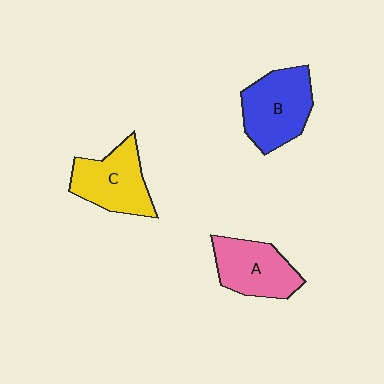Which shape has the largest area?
Shape B (blue).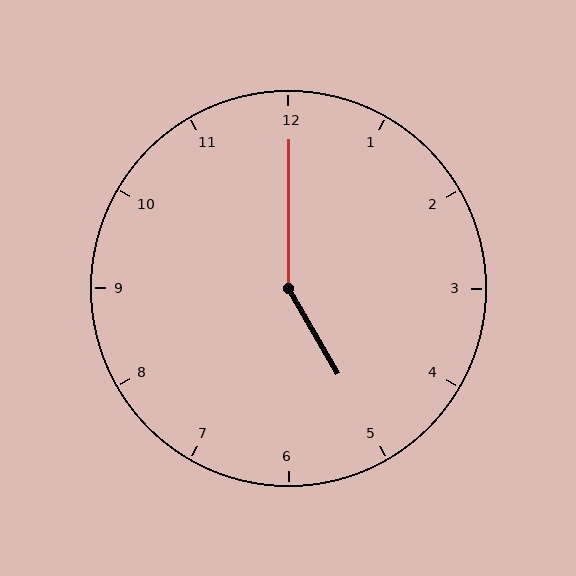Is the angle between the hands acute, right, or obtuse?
It is obtuse.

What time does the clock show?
5:00.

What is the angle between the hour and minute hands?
Approximately 150 degrees.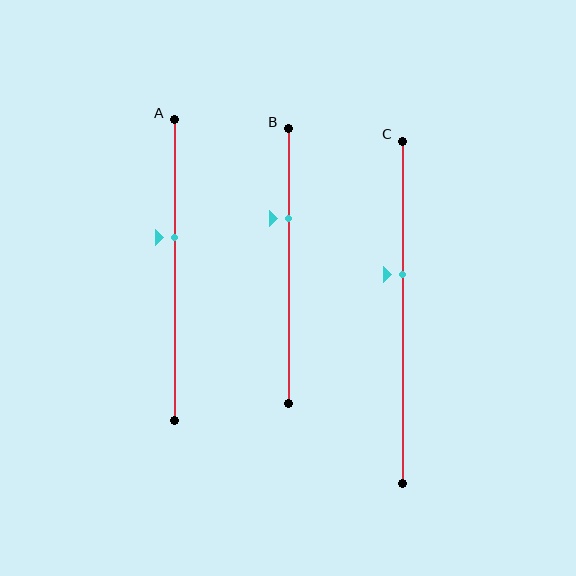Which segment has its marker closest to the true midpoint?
Segment A has its marker closest to the true midpoint.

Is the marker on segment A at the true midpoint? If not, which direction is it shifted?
No, the marker on segment A is shifted upward by about 11% of the segment length.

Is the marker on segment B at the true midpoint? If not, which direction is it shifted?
No, the marker on segment B is shifted upward by about 17% of the segment length.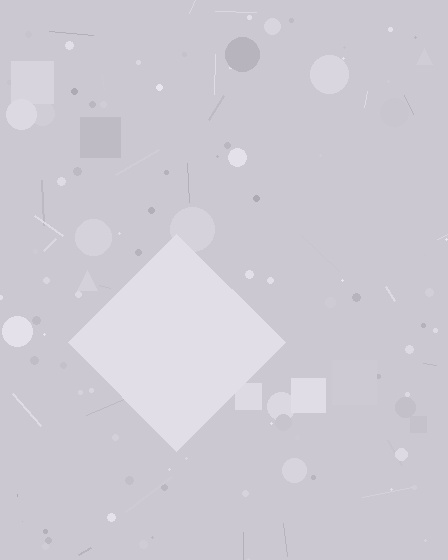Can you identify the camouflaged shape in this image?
The camouflaged shape is a diamond.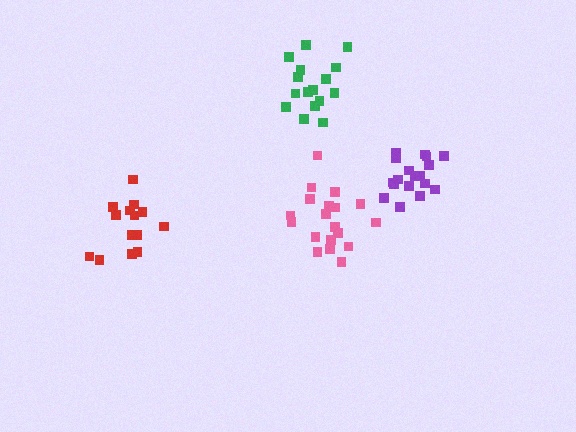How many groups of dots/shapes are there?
There are 4 groups.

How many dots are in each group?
Group 1: 16 dots, Group 2: 19 dots, Group 3: 14 dots, Group 4: 19 dots (68 total).